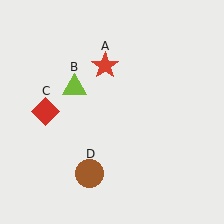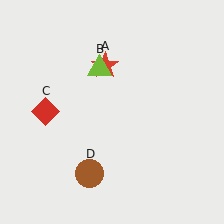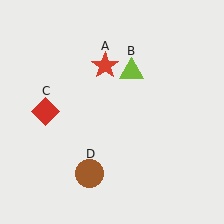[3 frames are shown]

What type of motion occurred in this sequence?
The lime triangle (object B) rotated clockwise around the center of the scene.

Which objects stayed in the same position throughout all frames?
Red star (object A) and red diamond (object C) and brown circle (object D) remained stationary.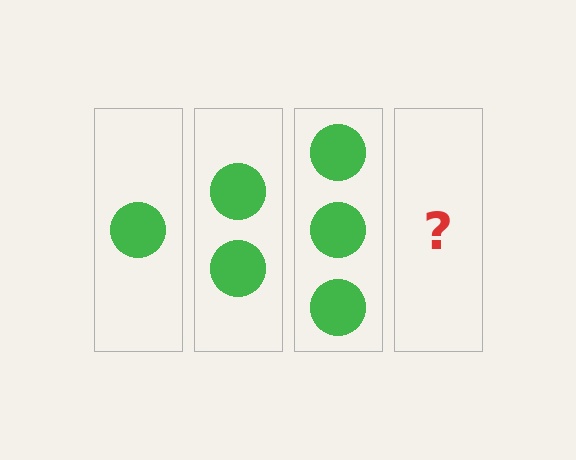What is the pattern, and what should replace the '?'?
The pattern is that each step adds one more circle. The '?' should be 4 circles.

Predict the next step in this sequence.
The next step is 4 circles.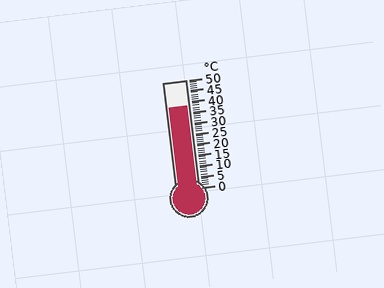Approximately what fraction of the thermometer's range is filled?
The thermometer is filled to approximately 75% of its range.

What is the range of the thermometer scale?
The thermometer scale ranges from 0°C to 50°C.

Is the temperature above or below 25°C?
The temperature is above 25°C.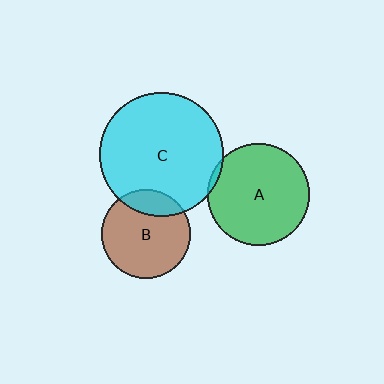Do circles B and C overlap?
Yes.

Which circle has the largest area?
Circle C (cyan).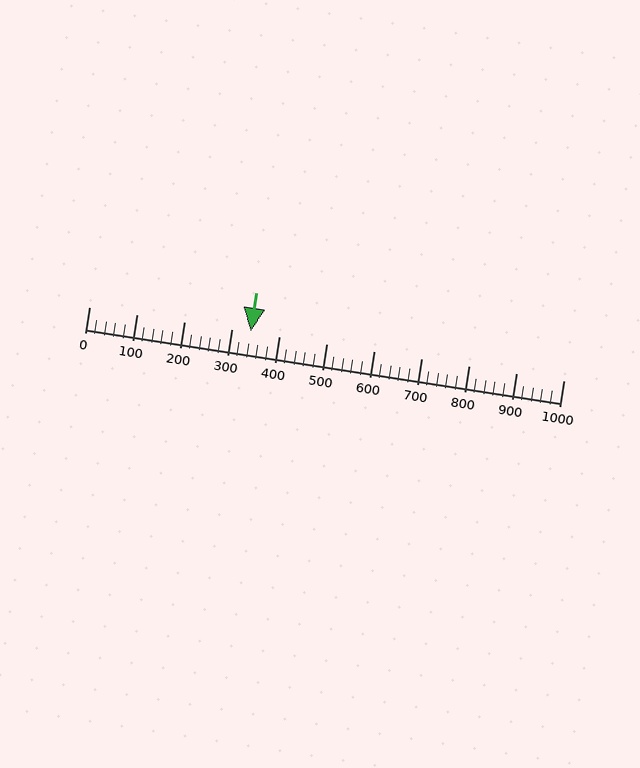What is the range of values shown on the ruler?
The ruler shows values from 0 to 1000.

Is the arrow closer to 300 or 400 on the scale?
The arrow is closer to 300.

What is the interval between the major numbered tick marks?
The major tick marks are spaced 100 units apart.